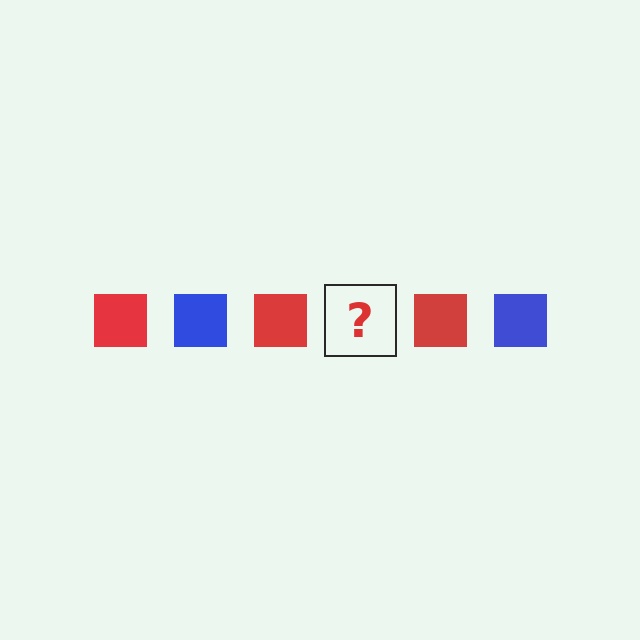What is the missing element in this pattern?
The missing element is a blue square.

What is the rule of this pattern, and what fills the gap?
The rule is that the pattern cycles through red, blue squares. The gap should be filled with a blue square.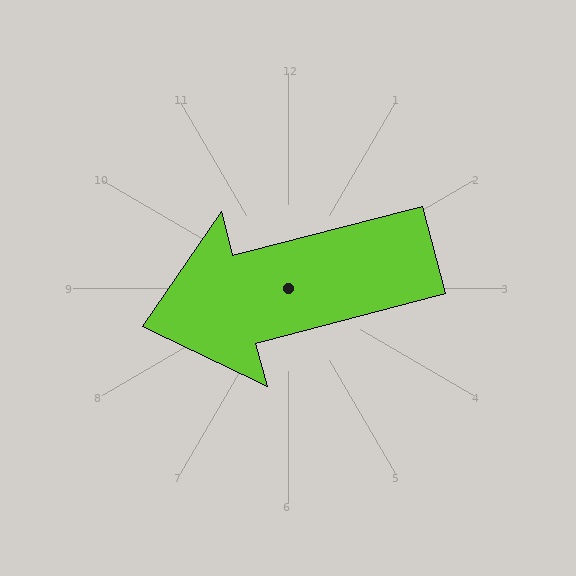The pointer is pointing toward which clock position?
Roughly 9 o'clock.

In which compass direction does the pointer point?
West.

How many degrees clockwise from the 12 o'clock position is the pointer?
Approximately 255 degrees.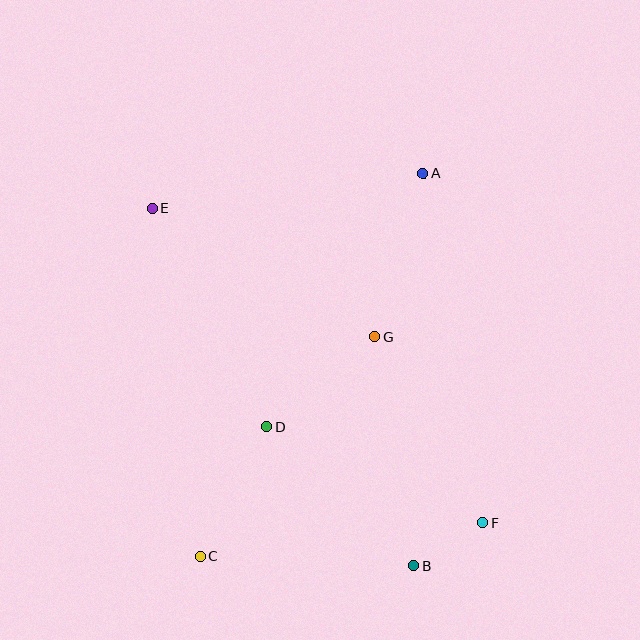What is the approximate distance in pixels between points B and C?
The distance between B and C is approximately 214 pixels.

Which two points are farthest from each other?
Points E and F are farthest from each other.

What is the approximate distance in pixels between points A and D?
The distance between A and D is approximately 298 pixels.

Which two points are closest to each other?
Points B and F are closest to each other.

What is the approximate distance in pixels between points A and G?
The distance between A and G is approximately 170 pixels.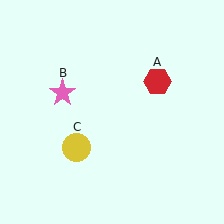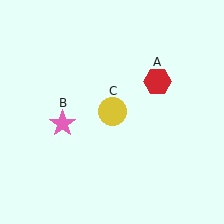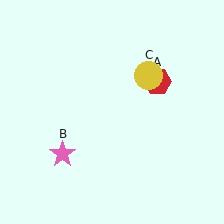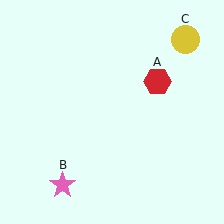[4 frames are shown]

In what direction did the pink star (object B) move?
The pink star (object B) moved down.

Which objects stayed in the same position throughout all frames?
Red hexagon (object A) remained stationary.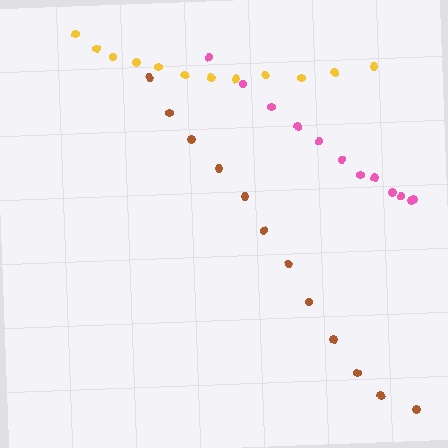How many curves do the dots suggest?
There are 3 distinct paths.